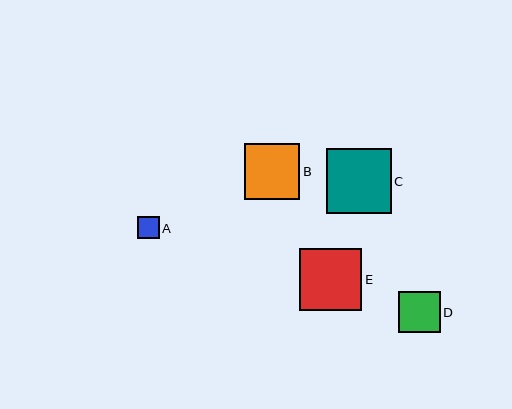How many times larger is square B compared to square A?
Square B is approximately 2.5 times the size of square A.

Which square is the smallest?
Square A is the smallest with a size of approximately 22 pixels.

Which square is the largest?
Square C is the largest with a size of approximately 65 pixels.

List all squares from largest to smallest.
From largest to smallest: C, E, B, D, A.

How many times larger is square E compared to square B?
Square E is approximately 1.1 times the size of square B.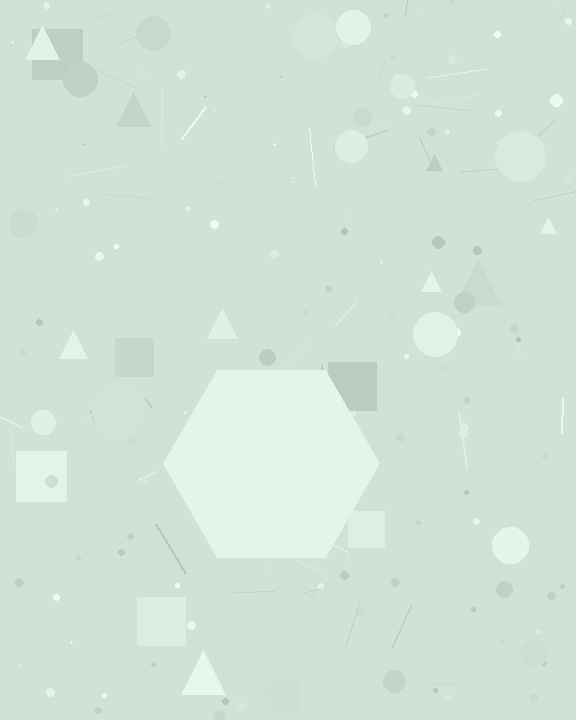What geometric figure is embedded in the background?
A hexagon is embedded in the background.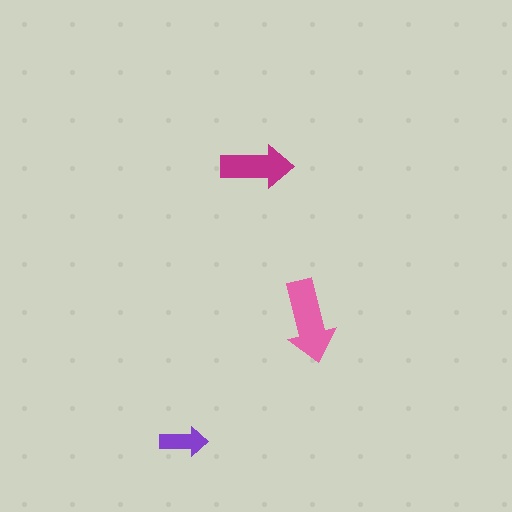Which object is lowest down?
The purple arrow is bottommost.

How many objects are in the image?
There are 3 objects in the image.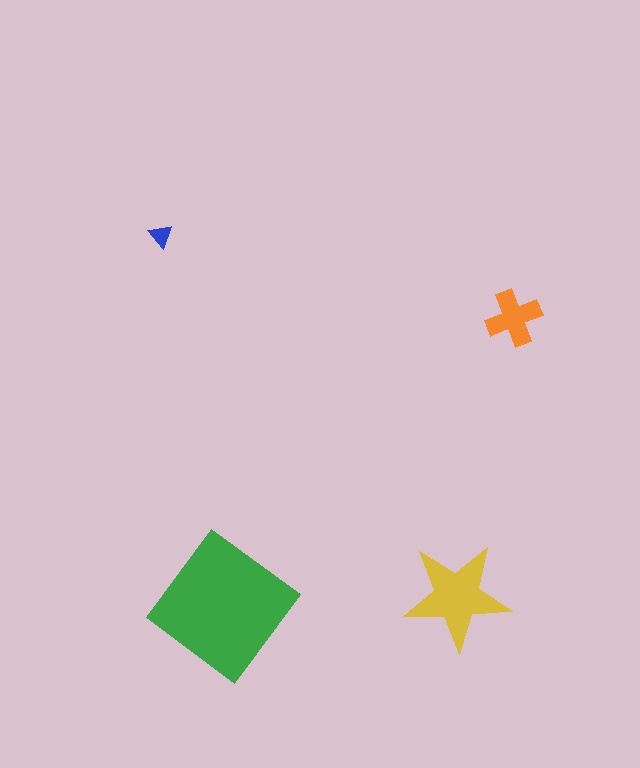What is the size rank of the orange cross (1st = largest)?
3rd.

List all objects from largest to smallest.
The green diamond, the yellow star, the orange cross, the blue triangle.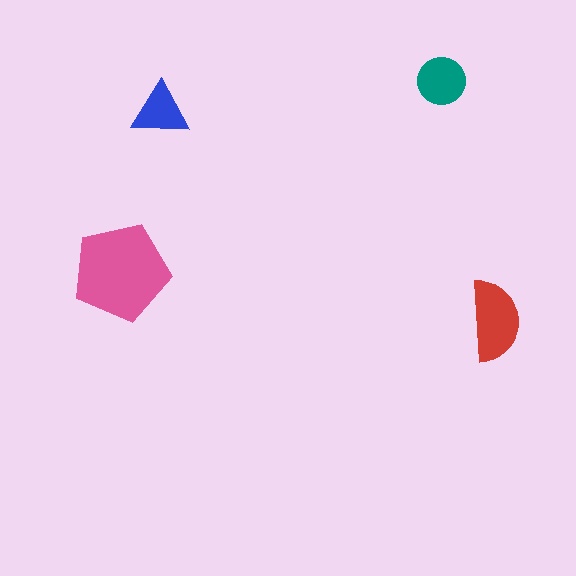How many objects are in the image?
There are 4 objects in the image.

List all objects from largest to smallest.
The pink pentagon, the red semicircle, the teal circle, the blue triangle.